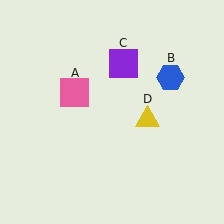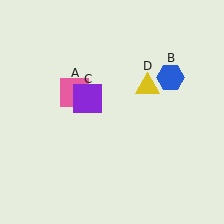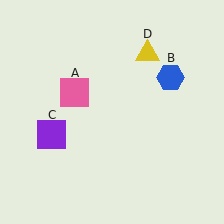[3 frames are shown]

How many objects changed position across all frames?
2 objects changed position: purple square (object C), yellow triangle (object D).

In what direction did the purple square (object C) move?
The purple square (object C) moved down and to the left.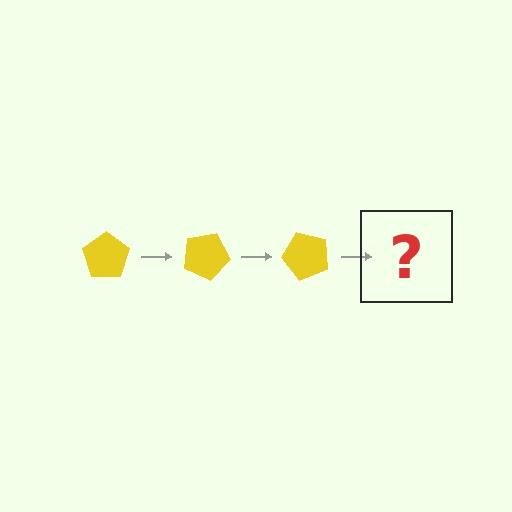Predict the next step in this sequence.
The next step is a yellow pentagon rotated 75 degrees.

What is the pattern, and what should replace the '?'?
The pattern is that the pentagon rotates 25 degrees each step. The '?' should be a yellow pentagon rotated 75 degrees.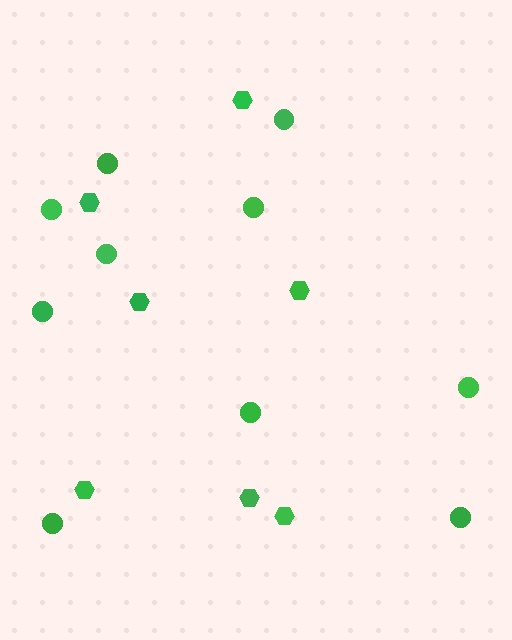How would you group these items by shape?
There are 2 groups: one group of circles (10) and one group of hexagons (7).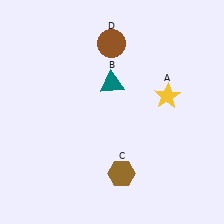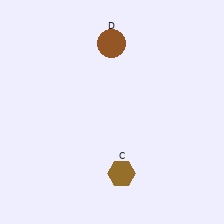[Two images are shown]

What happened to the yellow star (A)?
The yellow star (A) was removed in Image 2. It was in the top-right area of Image 1.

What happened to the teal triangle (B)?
The teal triangle (B) was removed in Image 2. It was in the top-left area of Image 1.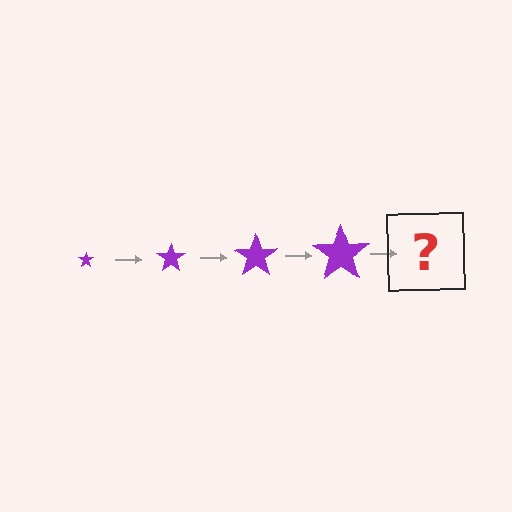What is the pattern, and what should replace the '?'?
The pattern is that the star gets progressively larger each step. The '?' should be a purple star, larger than the previous one.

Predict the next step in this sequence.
The next step is a purple star, larger than the previous one.